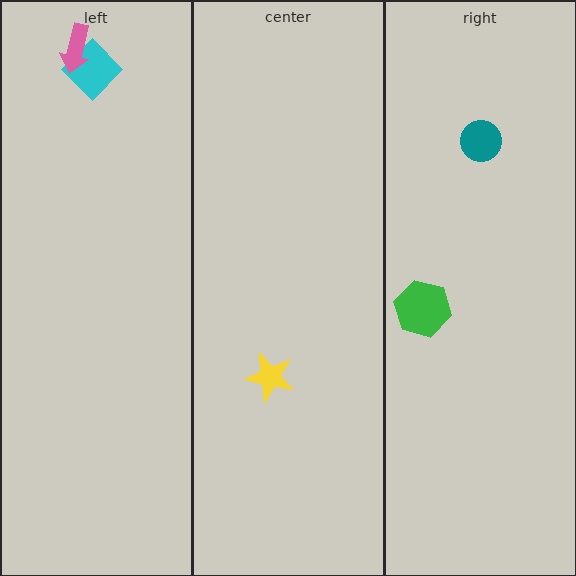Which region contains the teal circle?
The right region.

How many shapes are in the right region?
2.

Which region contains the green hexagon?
The right region.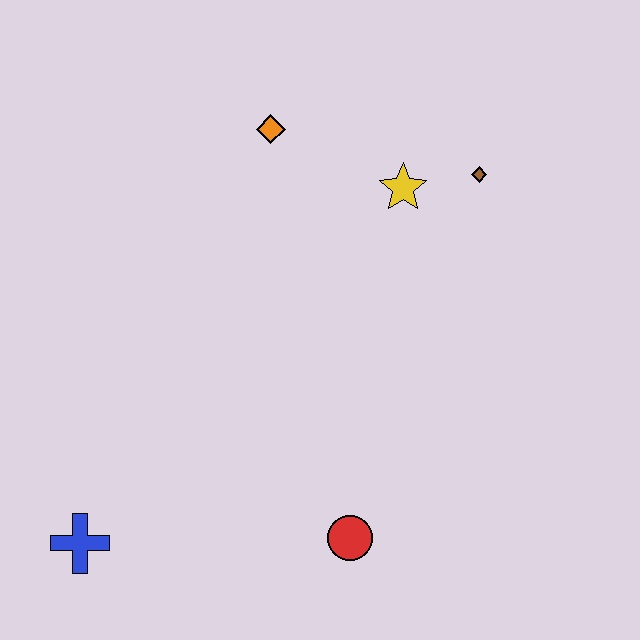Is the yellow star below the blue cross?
No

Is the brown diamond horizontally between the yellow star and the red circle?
No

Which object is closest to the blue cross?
The red circle is closest to the blue cross.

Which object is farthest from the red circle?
The orange diamond is farthest from the red circle.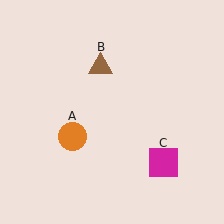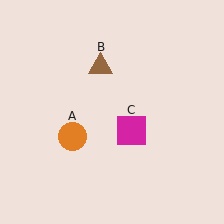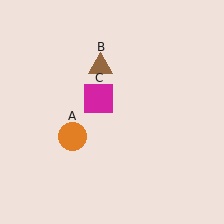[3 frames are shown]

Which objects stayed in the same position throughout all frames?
Orange circle (object A) and brown triangle (object B) remained stationary.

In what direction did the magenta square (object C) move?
The magenta square (object C) moved up and to the left.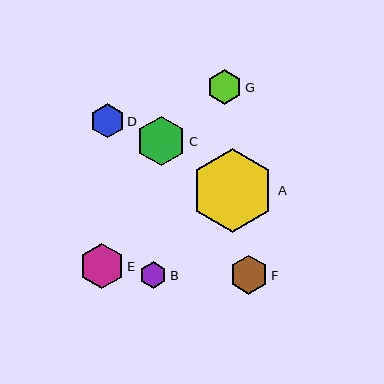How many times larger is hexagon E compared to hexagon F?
Hexagon E is approximately 1.2 times the size of hexagon F.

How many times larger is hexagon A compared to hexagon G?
Hexagon A is approximately 2.4 times the size of hexagon G.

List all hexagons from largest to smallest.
From largest to smallest: A, C, E, F, G, D, B.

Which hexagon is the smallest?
Hexagon B is the smallest with a size of approximately 27 pixels.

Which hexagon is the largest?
Hexagon A is the largest with a size of approximately 84 pixels.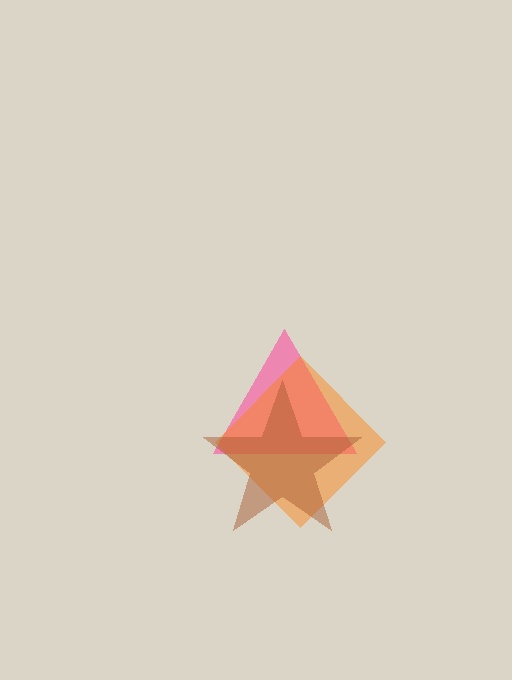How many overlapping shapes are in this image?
There are 3 overlapping shapes in the image.